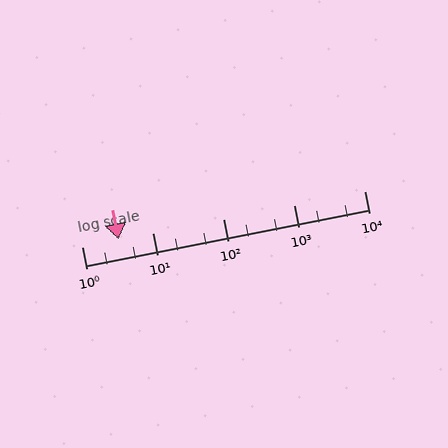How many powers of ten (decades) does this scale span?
The scale spans 4 decades, from 1 to 10000.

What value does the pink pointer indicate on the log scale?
The pointer indicates approximately 3.3.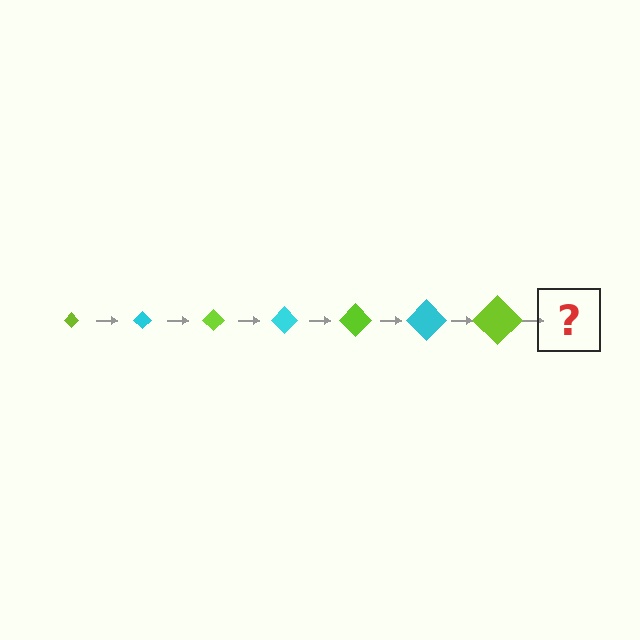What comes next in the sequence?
The next element should be a cyan diamond, larger than the previous one.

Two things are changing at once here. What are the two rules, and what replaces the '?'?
The two rules are that the diamond grows larger each step and the color cycles through lime and cyan. The '?' should be a cyan diamond, larger than the previous one.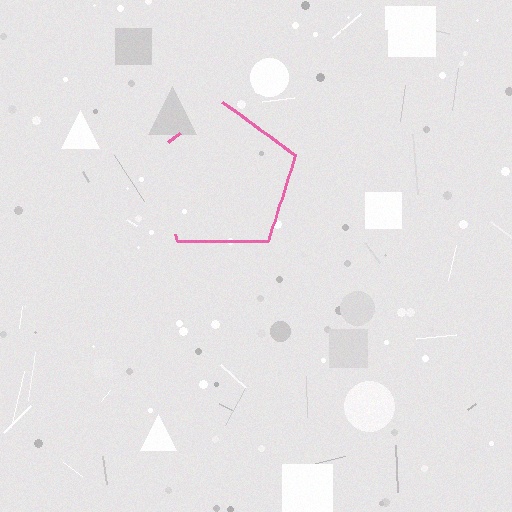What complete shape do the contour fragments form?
The contour fragments form a pentagon.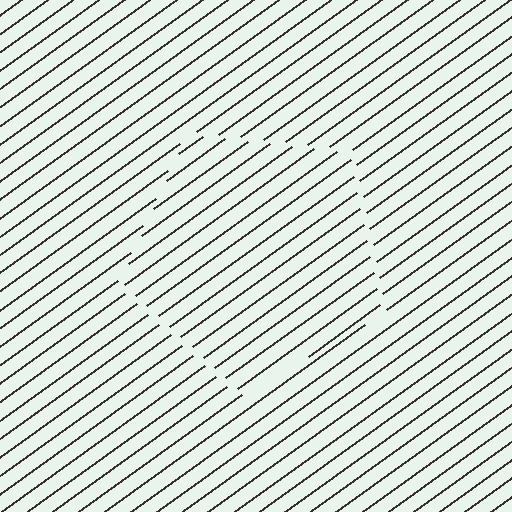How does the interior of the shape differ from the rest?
The interior of the shape contains the same grating, shifted by half a period — the contour is defined by the phase discontinuity where line-ends from the inner and outer gratings abut.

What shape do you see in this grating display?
An illusory pentagon. The interior of the shape contains the same grating, shifted by half a period — the contour is defined by the phase discontinuity where line-ends from the inner and outer gratings abut.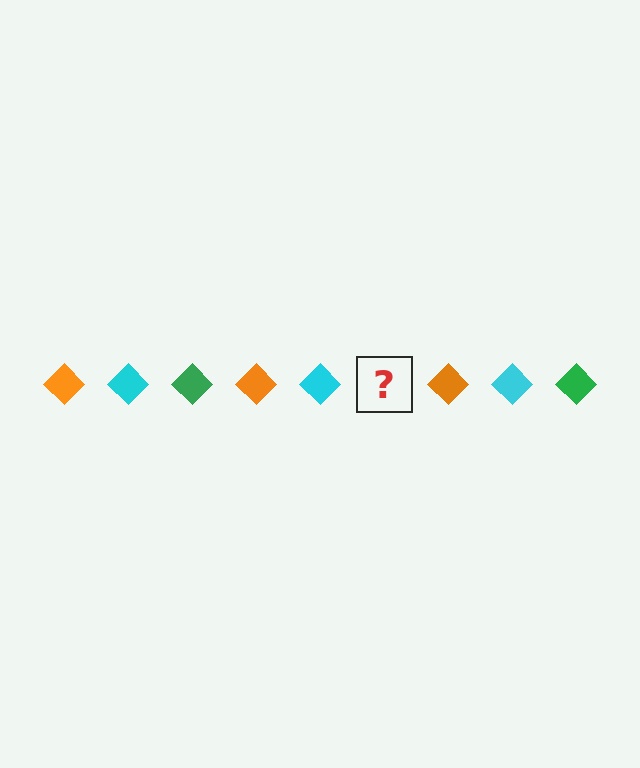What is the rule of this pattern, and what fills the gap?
The rule is that the pattern cycles through orange, cyan, green diamonds. The gap should be filled with a green diamond.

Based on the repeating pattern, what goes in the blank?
The blank should be a green diamond.